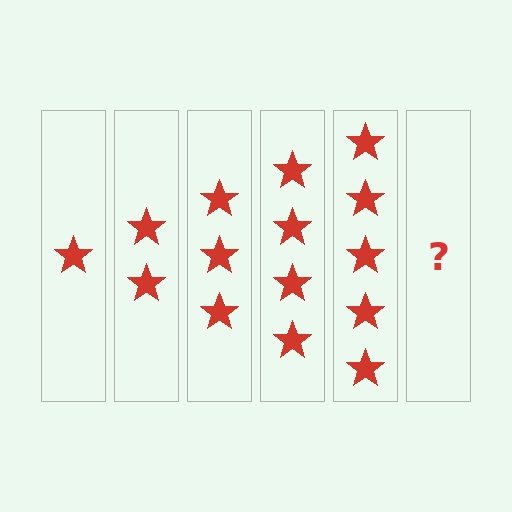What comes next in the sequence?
The next element should be 6 stars.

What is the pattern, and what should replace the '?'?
The pattern is that each step adds one more star. The '?' should be 6 stars.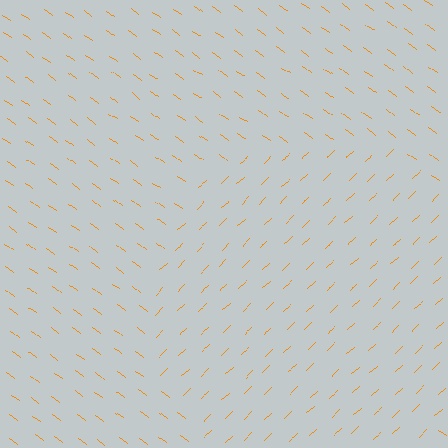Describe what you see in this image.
The image is filled with small orange line segments. A circle region in the image has lines oriented differently from the surrounding lines, creating a visible texture boundary.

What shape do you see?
I see a circle.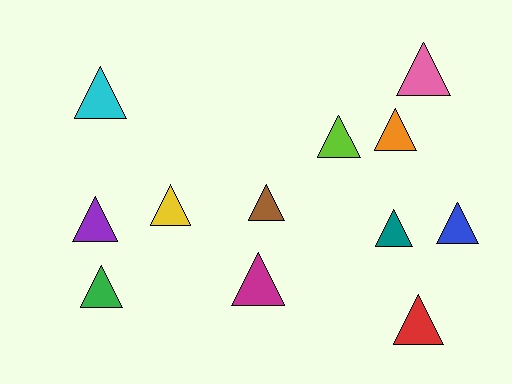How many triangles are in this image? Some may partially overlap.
There are 12 triangles.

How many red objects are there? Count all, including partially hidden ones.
There is 1 red object.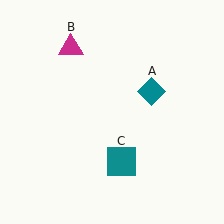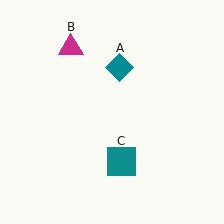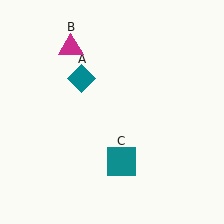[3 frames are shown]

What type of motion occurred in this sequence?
The teal diamond (object A) rotated counterclockwise around the center of the scene.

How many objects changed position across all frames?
1 object changed position: teal diamond (object A).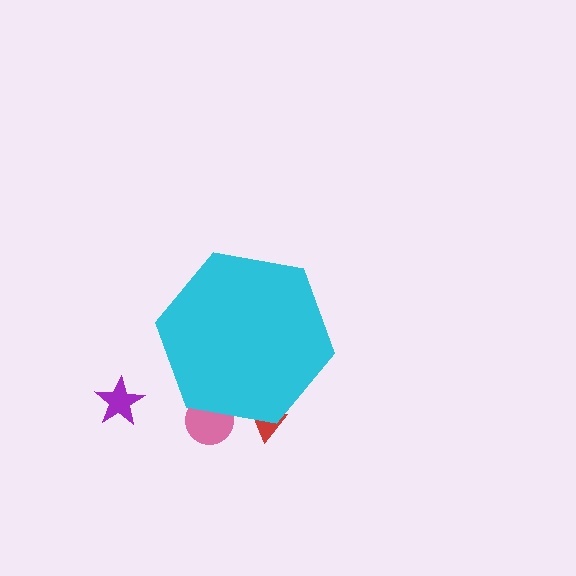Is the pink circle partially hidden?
Yes, the pink circle is partially hidden behind the cyan hexagon.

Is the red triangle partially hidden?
Yes, the red triangle is partially hidden behind the cyan hexagon.